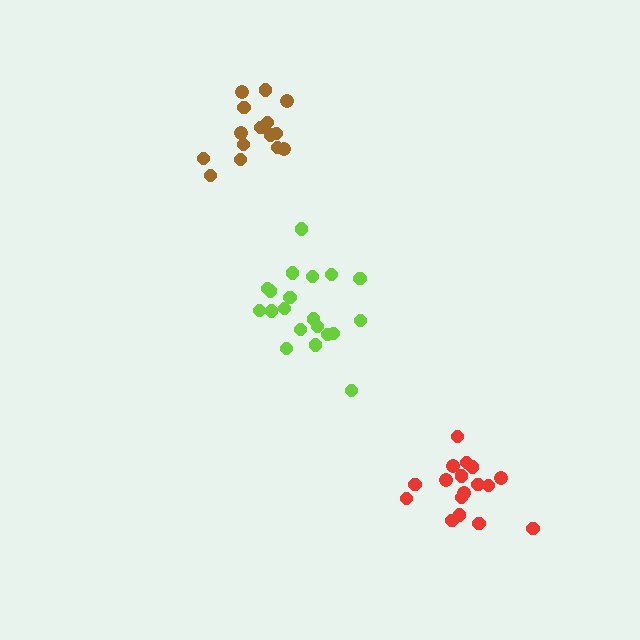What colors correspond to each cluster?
The clusters are colored: lime, brown, red.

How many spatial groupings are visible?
There are 3 spatial groupings.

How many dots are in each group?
Group 1: 20 dots, Group 2: 15 dots, Group 3: 17 dots (52 total).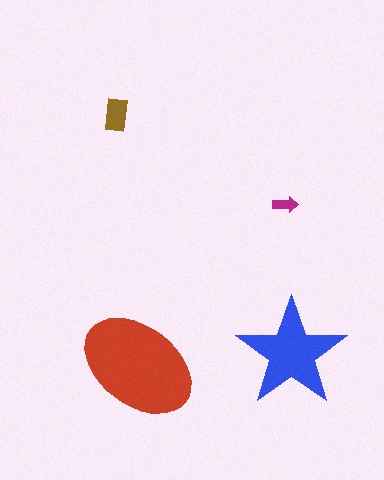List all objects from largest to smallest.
The red ellipse, the blue star, the brown rectangle, the magenta arrow.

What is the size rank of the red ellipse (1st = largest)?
1st.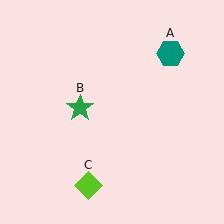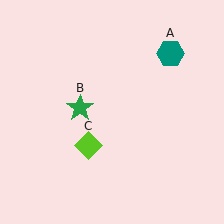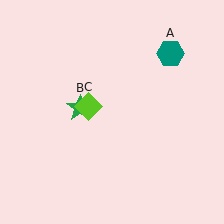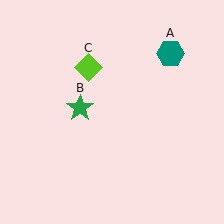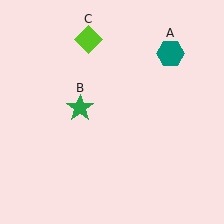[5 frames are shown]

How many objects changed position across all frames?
1 object changed position: lime diamond (object C).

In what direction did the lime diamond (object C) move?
The lime diamond (object C) moved up.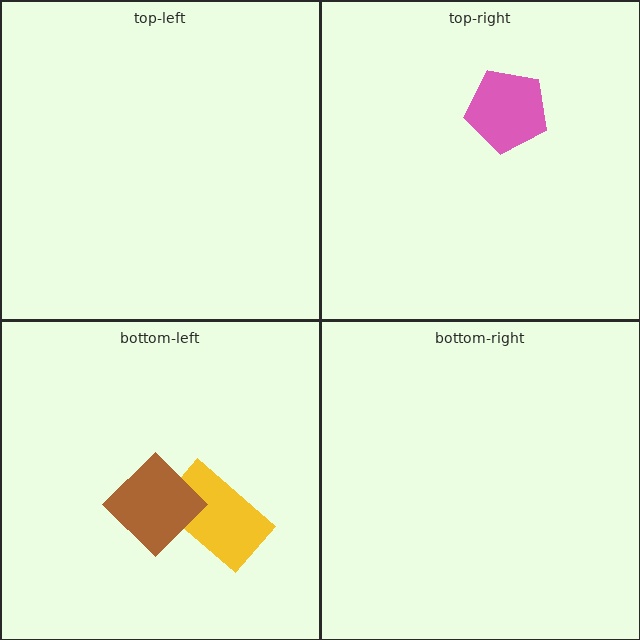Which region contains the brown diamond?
The bottom-left region.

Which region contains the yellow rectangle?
The bottom-left region.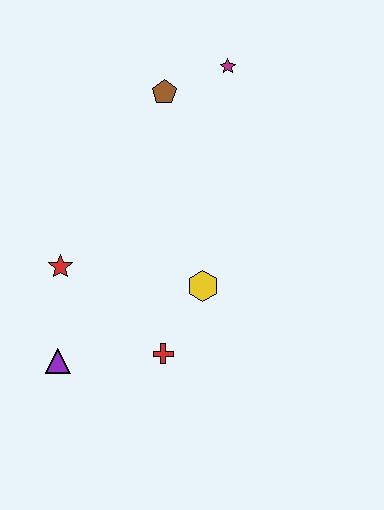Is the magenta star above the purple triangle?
Yes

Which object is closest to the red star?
The purple triangle is closest to the red star.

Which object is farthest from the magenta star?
The purple triangle is farthest from the magenta star.